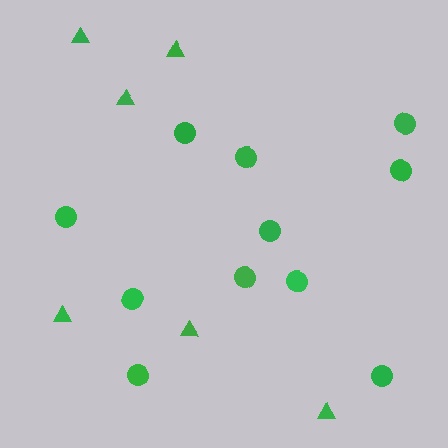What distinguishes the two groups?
There are 2 groups: one group of circles (11) and one group of triangles (6).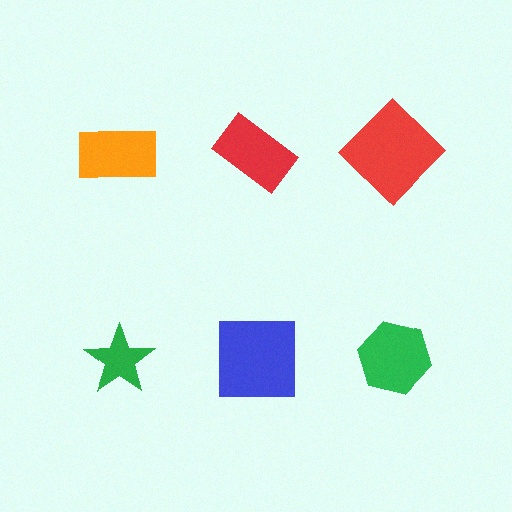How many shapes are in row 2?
3 shapes.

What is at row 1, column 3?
A red diamond.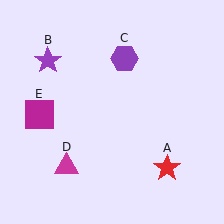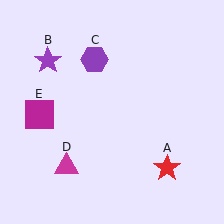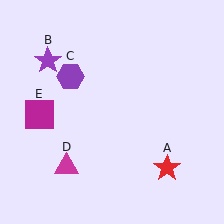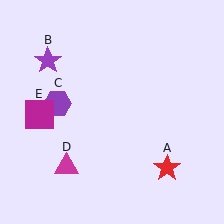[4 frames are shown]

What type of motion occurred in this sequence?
The purple hexagon (object C) rotated counterclockwise around the center of the scene.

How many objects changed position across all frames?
1 object changed position: purple hexagon (object C).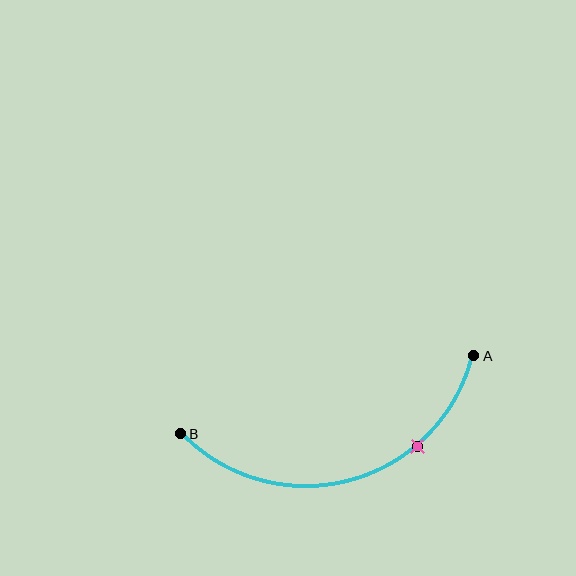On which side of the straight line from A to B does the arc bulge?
The arc bulges below the straight line connecting A and B.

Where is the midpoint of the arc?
The arc midpoint is the point on the curve farthest from the straight line joining A and B. It sits below that line.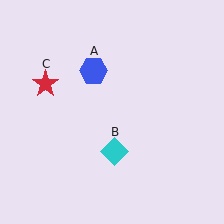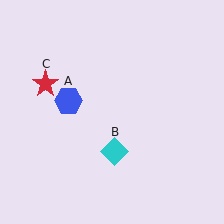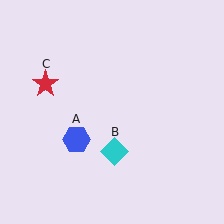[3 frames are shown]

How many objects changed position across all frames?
1 object changed position: blue hexagon (object A).